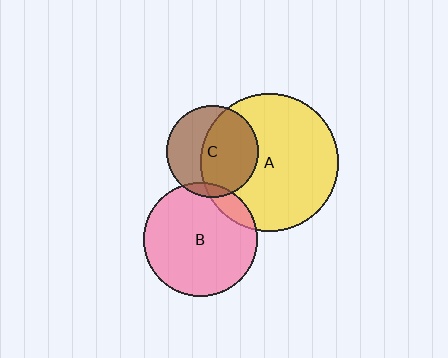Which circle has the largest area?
Circle A (yellow).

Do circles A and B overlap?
Yes.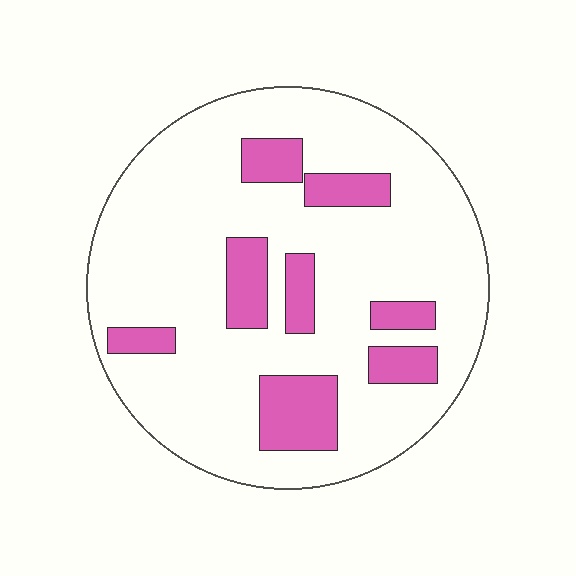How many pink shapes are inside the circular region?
8.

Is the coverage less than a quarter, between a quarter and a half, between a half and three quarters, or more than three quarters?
Less than a quarter.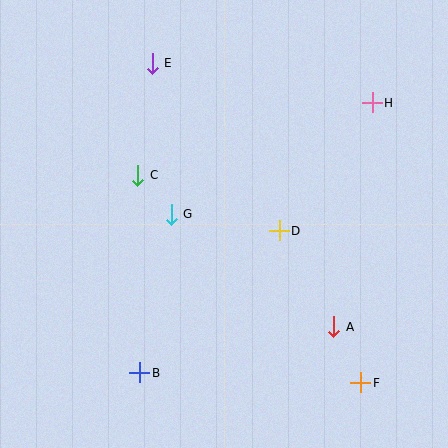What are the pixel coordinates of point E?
Point E is at (152, 63).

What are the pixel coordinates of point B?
Point B is at (140, 373).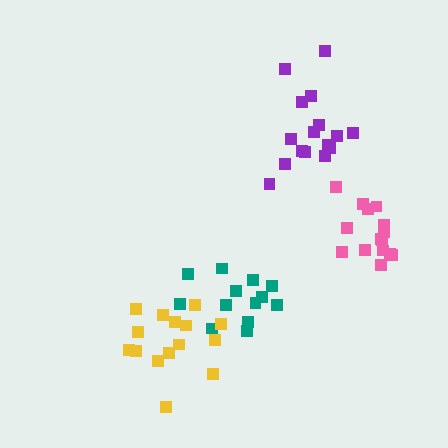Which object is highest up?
The purple cluster is topmost.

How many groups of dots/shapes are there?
There are 4 groups.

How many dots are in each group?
Group 1: 13 dots, Group 2: 16 dots, Group 3: 15 dots, Group 4: 15 dots (59 total).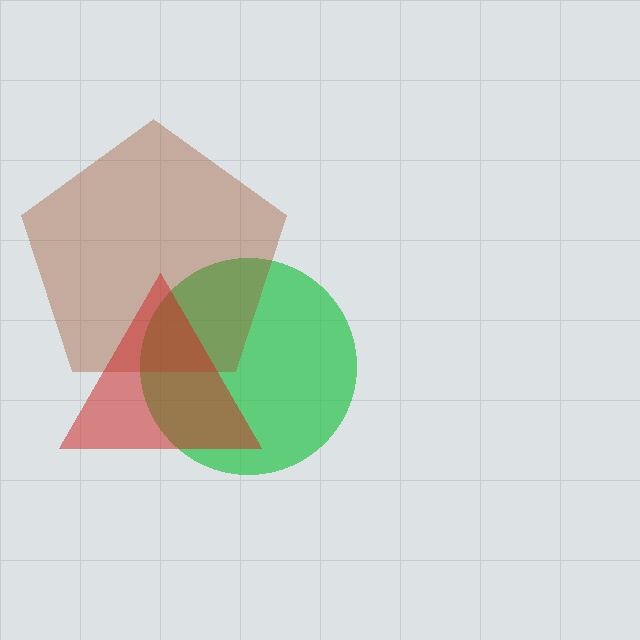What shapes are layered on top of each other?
The layered shapes are: a green circle, a brown pentagon, a red triangle.